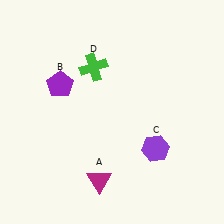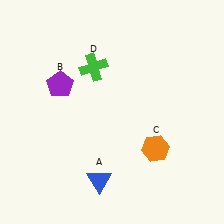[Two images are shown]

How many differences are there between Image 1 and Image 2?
There are 2 differences between the two images.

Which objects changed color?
A changed from magenta to blue. C changed from purple to orange.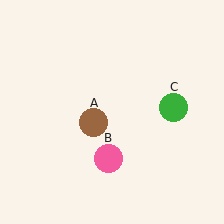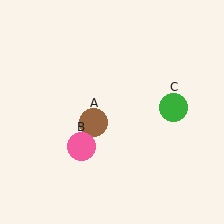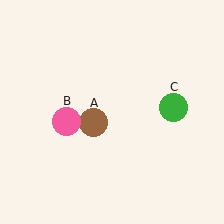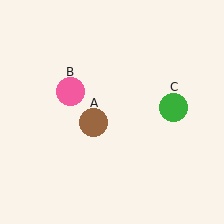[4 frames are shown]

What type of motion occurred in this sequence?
The pink circle (object B) rotated clockwise around the center of the scene.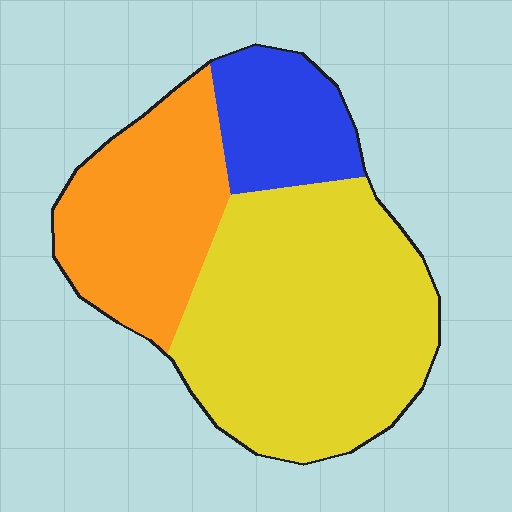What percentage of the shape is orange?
Orange covers around 30% of the shape.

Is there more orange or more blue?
Orange.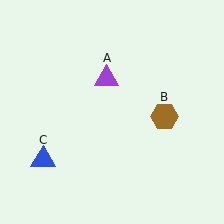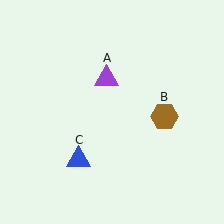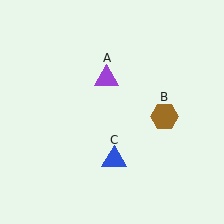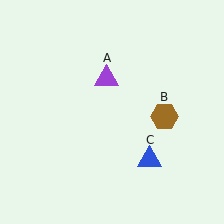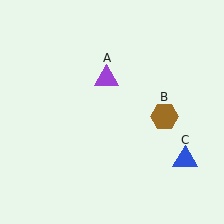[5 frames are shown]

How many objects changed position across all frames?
1 object changed position: blue triangle (object C).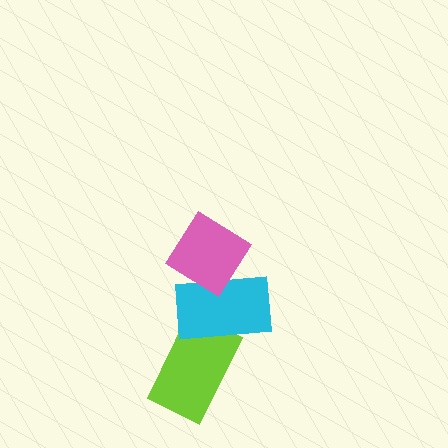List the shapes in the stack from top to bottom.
From top to bottom: the pink diamond, the cyan rectangle, the lime rectangle.